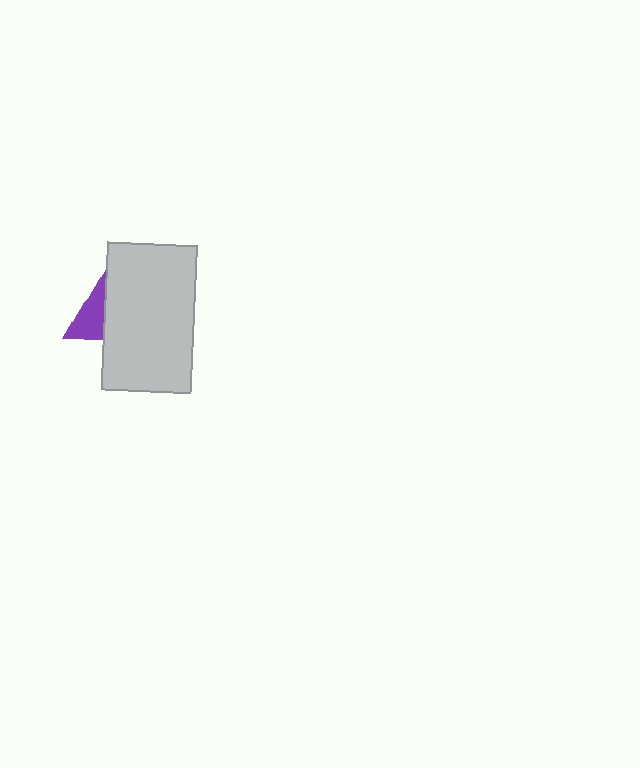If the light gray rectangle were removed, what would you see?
You would see the complete purple triangle.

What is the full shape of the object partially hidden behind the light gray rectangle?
The partially hidden object is a purple triangle.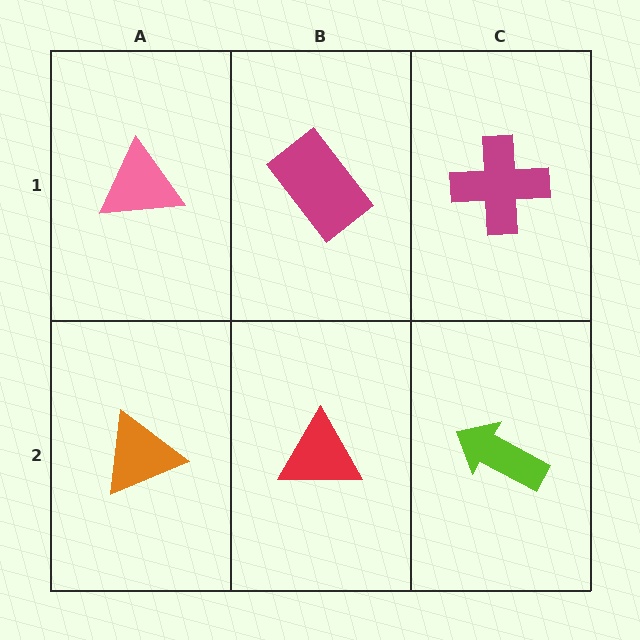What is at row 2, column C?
A lime arrow.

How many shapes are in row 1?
3 shapes.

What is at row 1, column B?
A magenta rectangle.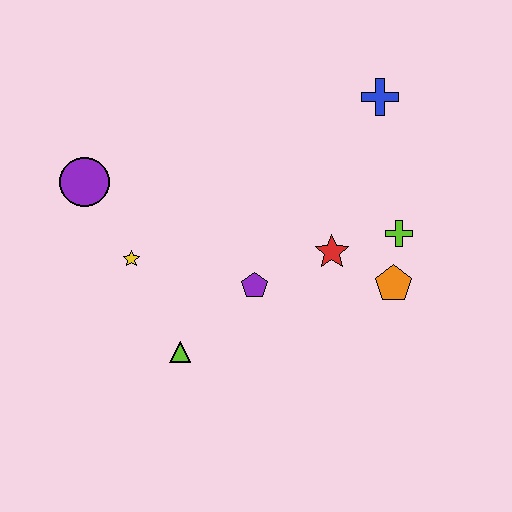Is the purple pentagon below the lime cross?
Yes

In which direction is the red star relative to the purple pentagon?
The red star is to the right of the purple pentagon.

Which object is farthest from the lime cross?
The purple circle is farthest from the lime cross.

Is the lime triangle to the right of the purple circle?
Yes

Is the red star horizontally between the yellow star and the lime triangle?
No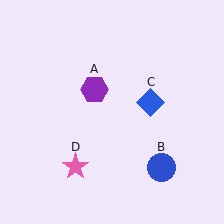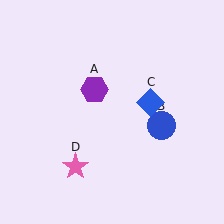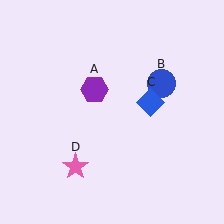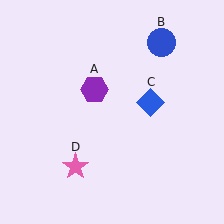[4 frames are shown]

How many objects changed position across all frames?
1 object changed position: blue circle (object B).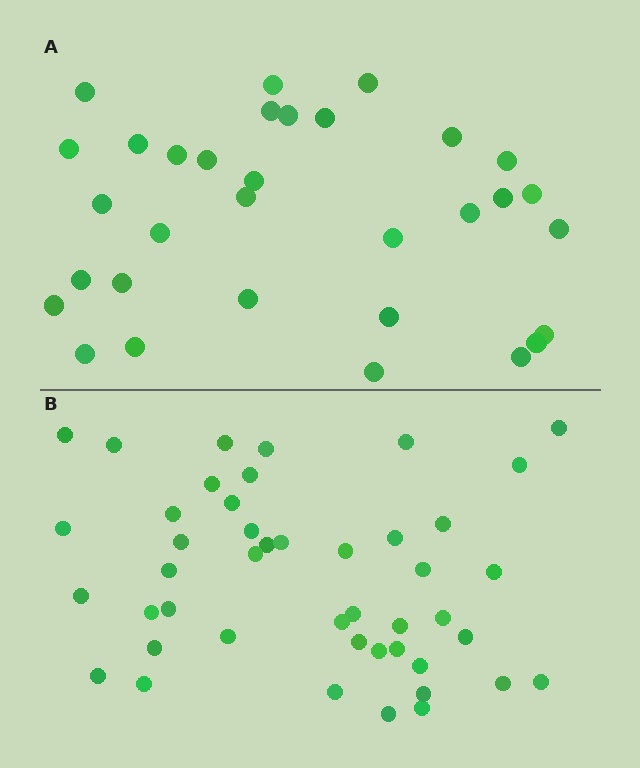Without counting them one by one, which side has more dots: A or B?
Region B (the bottom region) has more dots.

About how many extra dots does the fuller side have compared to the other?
Region B has approximately 15 more dots than region A.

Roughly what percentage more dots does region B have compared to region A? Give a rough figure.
About 40% more.